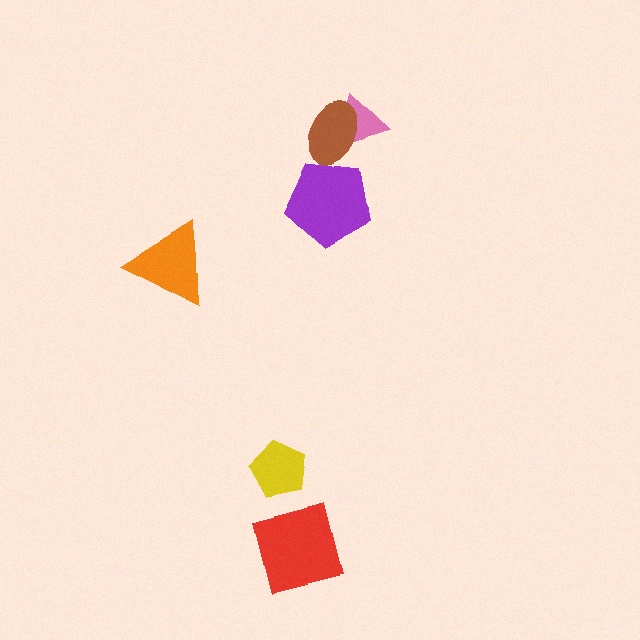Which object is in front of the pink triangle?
The brown ellipse is in front of the pink triangle.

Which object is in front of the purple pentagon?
The brown ellipse is in front of the purple pentagon.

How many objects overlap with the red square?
0 objects overlap with the red square.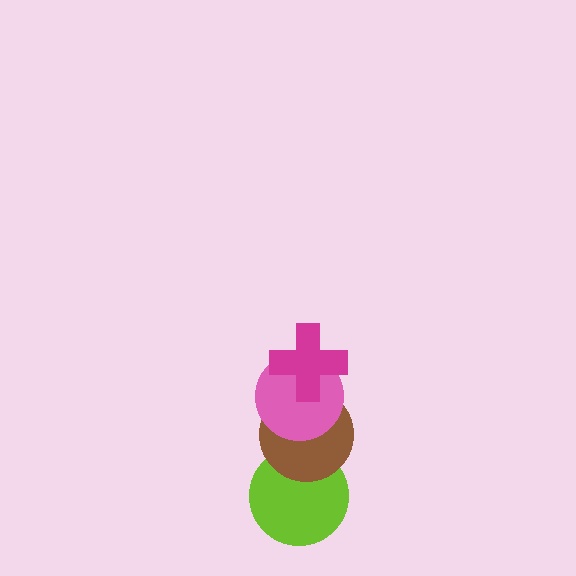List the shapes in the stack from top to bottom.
From top to bottom: the magenta cross, the pink circle, the brown circle, the lime circle.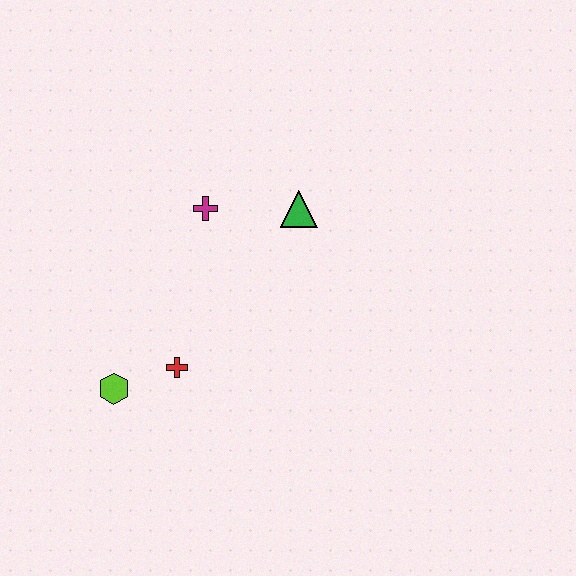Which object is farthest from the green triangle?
The lime hexagon is farthest from the green triangle.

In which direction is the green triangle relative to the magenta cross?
The green triangle is to the right of the magenta cross.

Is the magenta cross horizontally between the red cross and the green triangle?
Yes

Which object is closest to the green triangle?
The magenta cross is closest to the green triangle.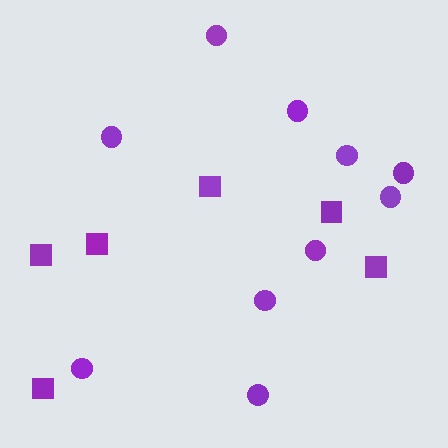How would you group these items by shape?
There are 2 groups: one group of circles (10) and one group of squares (6).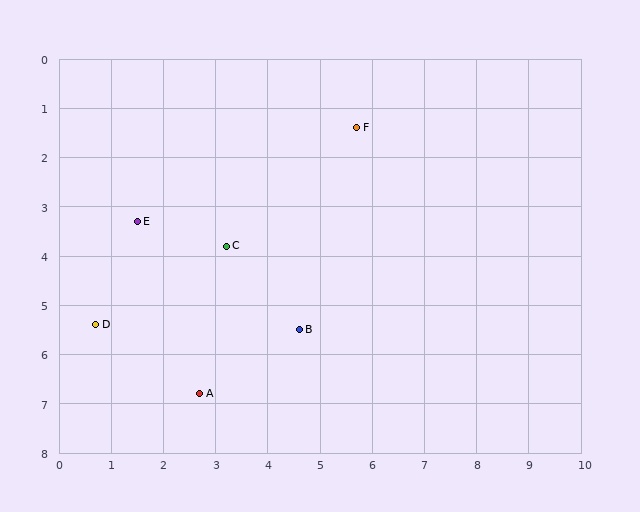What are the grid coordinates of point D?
Point D is at approximately (0.7, 5.4).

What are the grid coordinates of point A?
Point A is at approximately (2.7, 6.8).